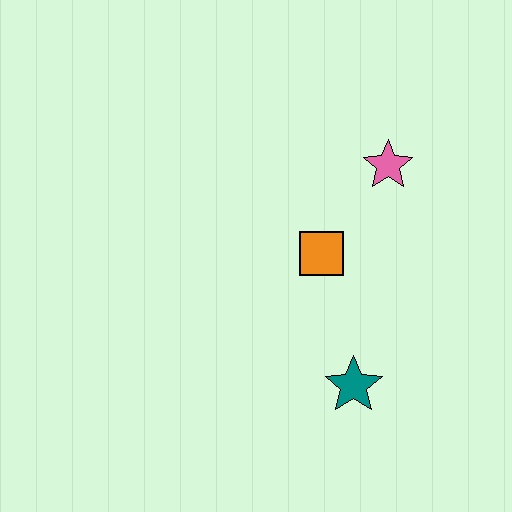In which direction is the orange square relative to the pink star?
The orange square is below the pink star.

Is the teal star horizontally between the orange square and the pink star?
Yes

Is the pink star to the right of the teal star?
Yes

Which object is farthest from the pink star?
The teal star is farthest from the pink star.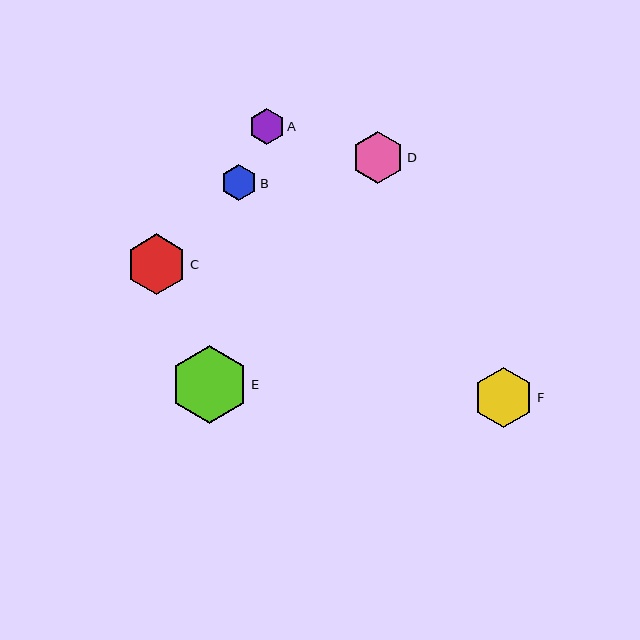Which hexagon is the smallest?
Hexagon A is the smallest with a size of approximately 36 pixels.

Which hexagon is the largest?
Hexagon E is the largest with a size of approximately 78 pixels.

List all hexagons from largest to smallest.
From largest to smallest: E, C, F, D, B, A.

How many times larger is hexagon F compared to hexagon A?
Hexagon F is approximately 1.7 times the size of hexagon A.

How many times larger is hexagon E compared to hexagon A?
Hexagon E is approximately 2.2 times the size of hexagon A.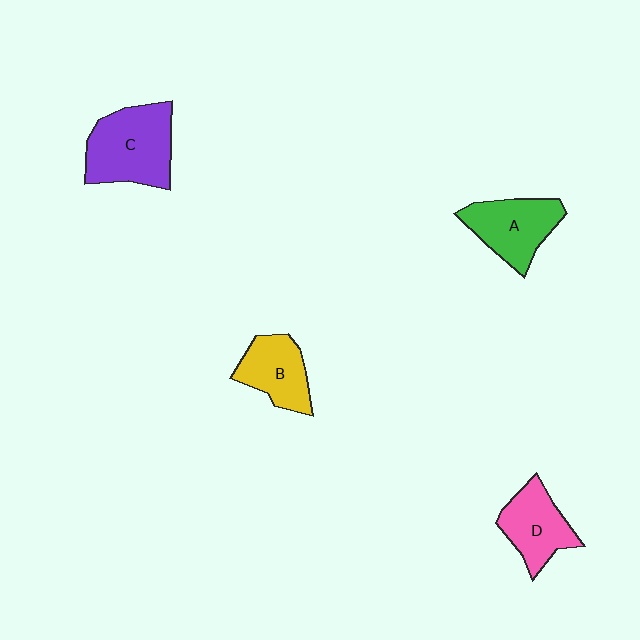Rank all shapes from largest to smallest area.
From largest to smallest: C (purple), A (green), D (pink), B (yellow).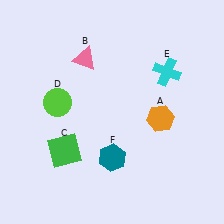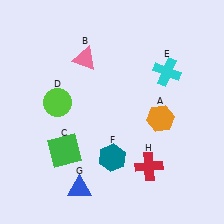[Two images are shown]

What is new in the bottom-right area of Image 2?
A red cross (H) was added in the bottom-right area of Image 2.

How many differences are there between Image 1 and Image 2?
There are 2 differences between the two images.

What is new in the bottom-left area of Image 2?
A blue triangle (G) was added in the bottom-left area of Image 2.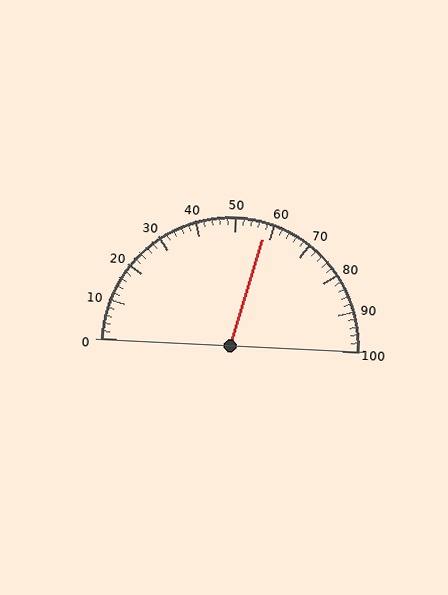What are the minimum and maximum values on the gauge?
The gauge ranges from 0 to 100.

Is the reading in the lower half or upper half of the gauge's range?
The reading is in the upper half of the range (0 to 100).